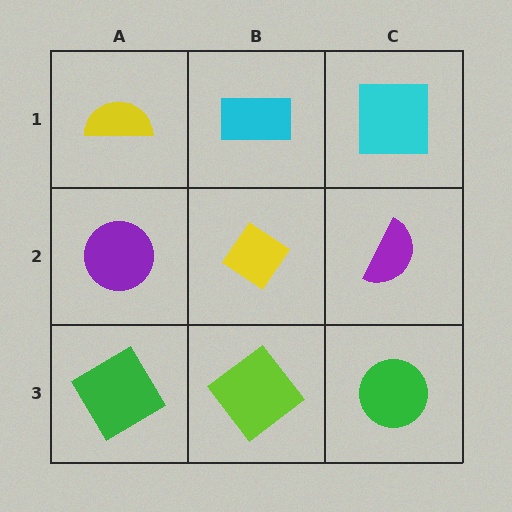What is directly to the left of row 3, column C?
A lime diamond.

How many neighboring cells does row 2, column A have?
3.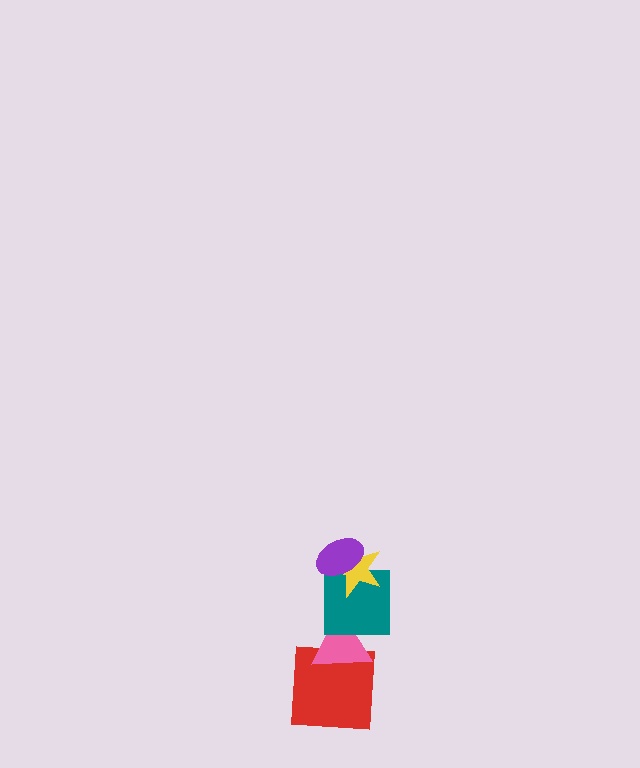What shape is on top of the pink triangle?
The teal square is on top of the pink triangle.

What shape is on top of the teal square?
The yellow star is on top of the teal square.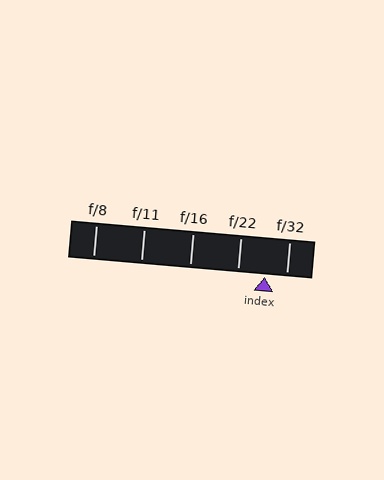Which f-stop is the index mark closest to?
The index mark is closest to f/32.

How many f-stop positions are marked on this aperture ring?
There are 5 f-stop positions marked.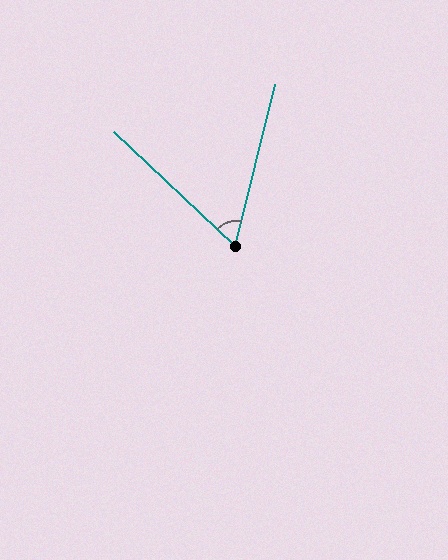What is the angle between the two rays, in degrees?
Approximately 60 degrees.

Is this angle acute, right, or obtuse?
It is acute.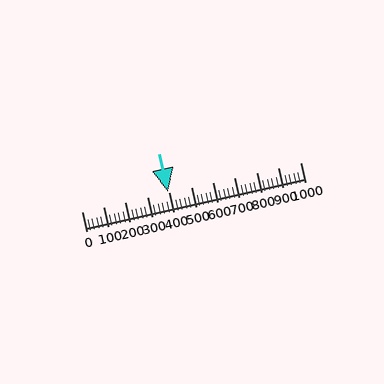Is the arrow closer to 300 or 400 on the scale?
The arrow is closer to 400.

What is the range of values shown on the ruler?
The ruler shows values from 0 to 1000.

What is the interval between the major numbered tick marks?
The major tick marks are spaced 100 units apart.